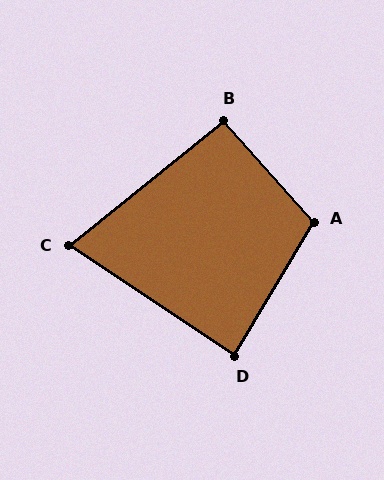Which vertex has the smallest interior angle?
C, at approximately 73 degrees.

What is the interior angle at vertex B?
Approximately 93 degrees (approximately right).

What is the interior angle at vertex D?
Approximately 87 degrees (approximately right).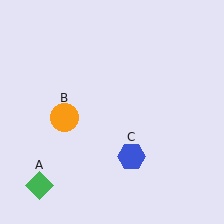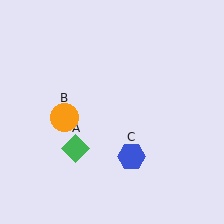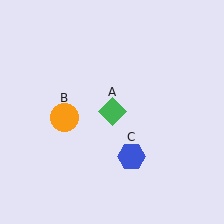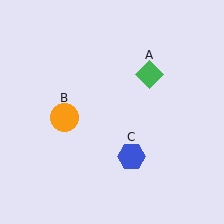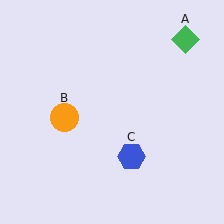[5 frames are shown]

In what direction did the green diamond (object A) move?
The green diamond (object A) moved up and to the right.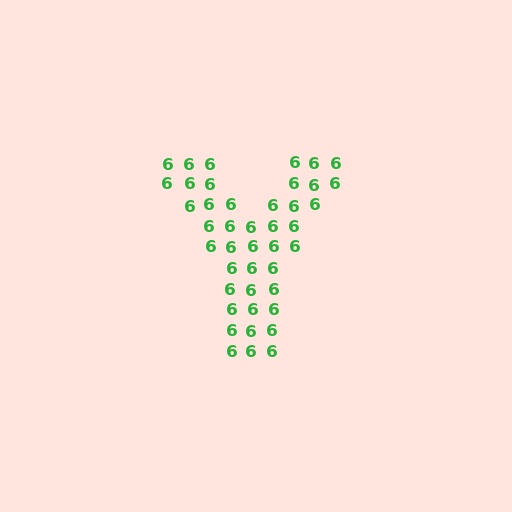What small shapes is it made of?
It is made of small digit 6's.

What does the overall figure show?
The overall figure shows the letter Y.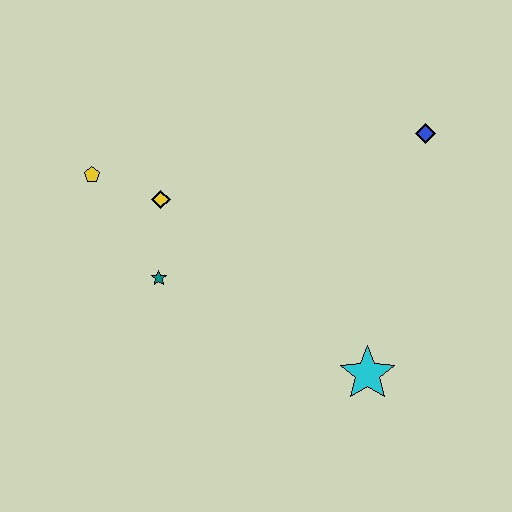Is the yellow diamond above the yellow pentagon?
No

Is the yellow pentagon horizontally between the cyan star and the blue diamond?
No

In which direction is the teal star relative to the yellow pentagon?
The teal star is below the yellow pentagon.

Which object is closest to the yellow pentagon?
The yellow diamond is closest to the yellow pentagon.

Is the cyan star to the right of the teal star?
Yes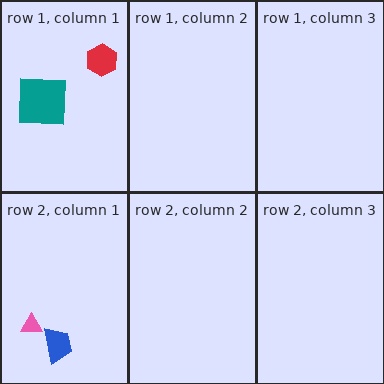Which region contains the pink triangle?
The row 2, column 1 region.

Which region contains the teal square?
The row 1, column 1 region.